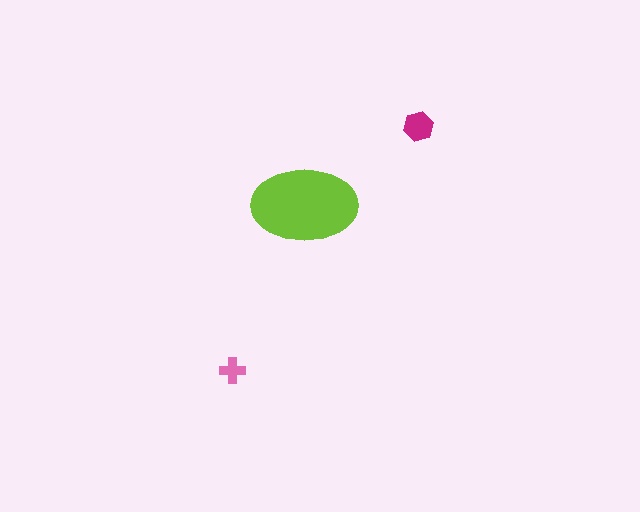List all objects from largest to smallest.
The lime ellipse, the magenta hexagon, the pink cross.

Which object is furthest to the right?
The magenta hexagon is rightmost.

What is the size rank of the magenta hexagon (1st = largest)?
2nd.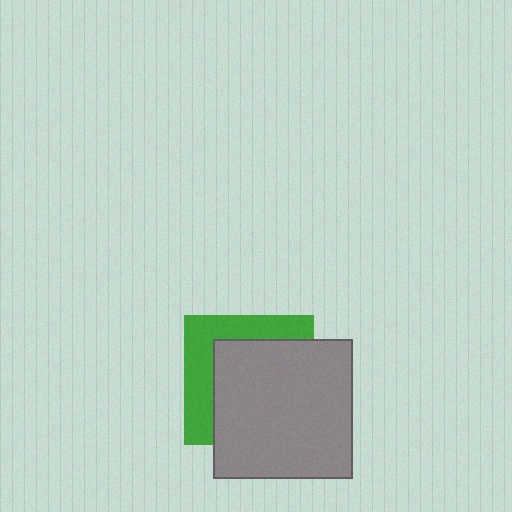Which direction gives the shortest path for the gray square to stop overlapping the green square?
Moving toward the lower-right gives the shortest separation.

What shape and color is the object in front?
The object in front is a gray square.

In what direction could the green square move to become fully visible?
The green square could move toward the upper-left. That would shift it out from behind the gray square entirely.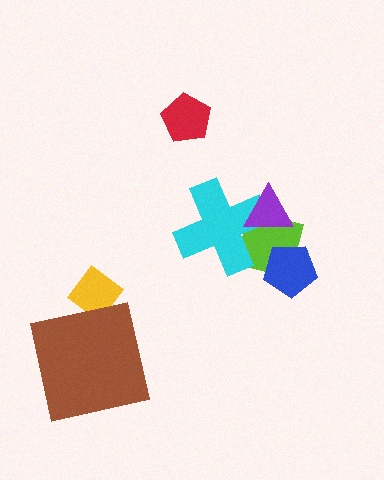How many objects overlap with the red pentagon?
0 objects overlap with the red pentagon.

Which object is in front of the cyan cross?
The purple triangle is in front of the cyan cross.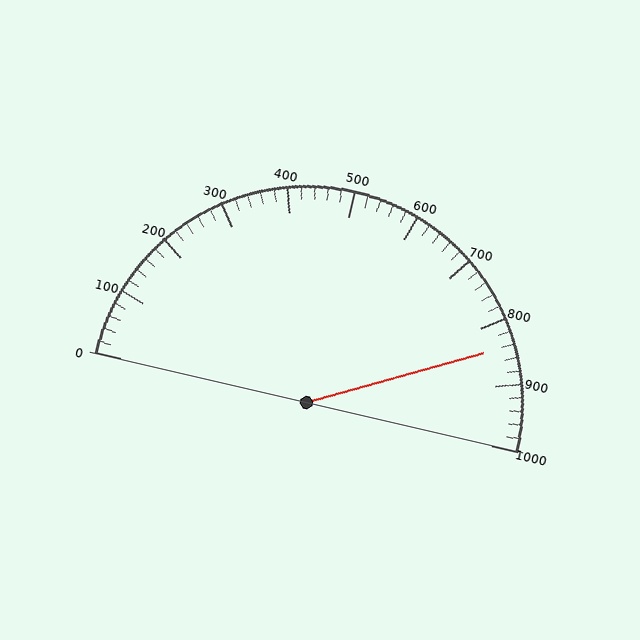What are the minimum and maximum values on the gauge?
The gauge ranges from 0 to 1000.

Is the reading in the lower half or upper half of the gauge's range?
The reading is in the upper half of the range (0 to 1000).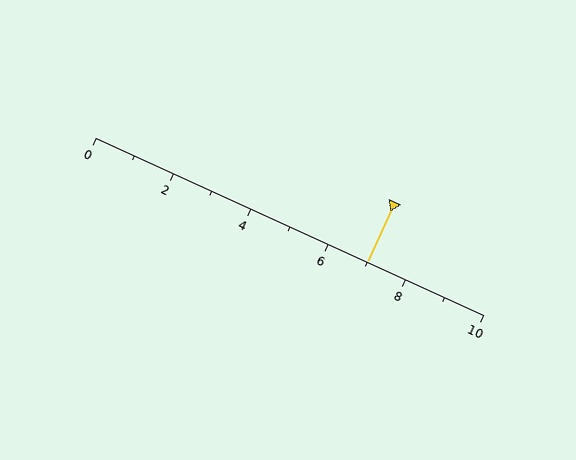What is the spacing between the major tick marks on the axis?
The major ticks are spaced 2 apart.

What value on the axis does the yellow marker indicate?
The marker indicates approximately 7.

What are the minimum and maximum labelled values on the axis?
The axis runs from 0 to 10.